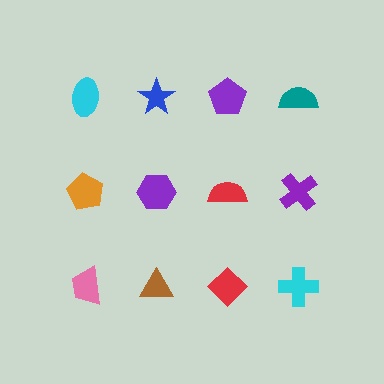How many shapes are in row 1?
4 shapes.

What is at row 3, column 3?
A red diamond.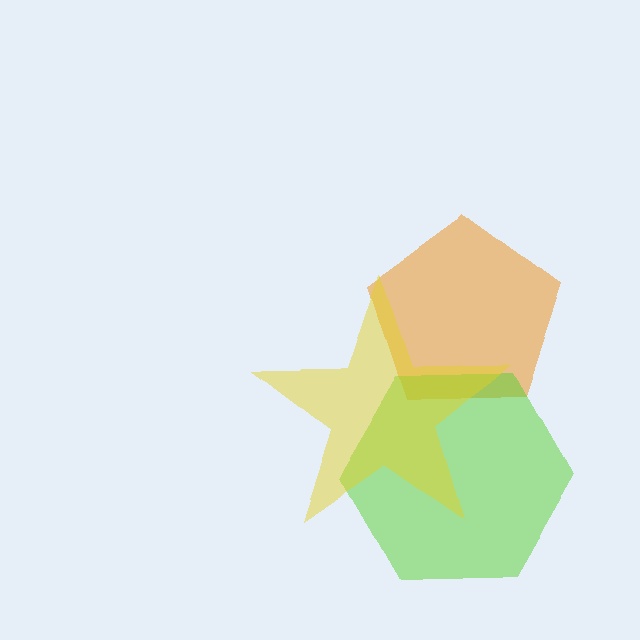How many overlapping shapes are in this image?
There are 3 overlapping shapes in the image.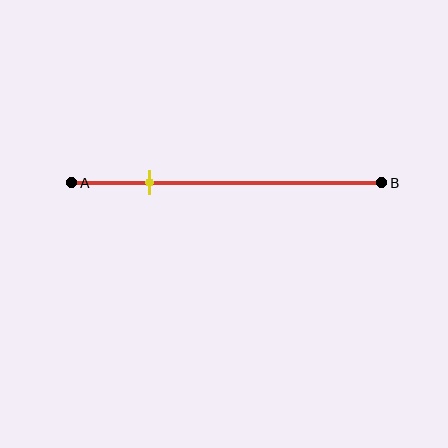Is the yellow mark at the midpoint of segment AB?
No, the mark is at about 25% from A, not at the 50% midpoint.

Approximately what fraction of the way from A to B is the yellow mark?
The yellow mark is approximately 25% of the way from A to B.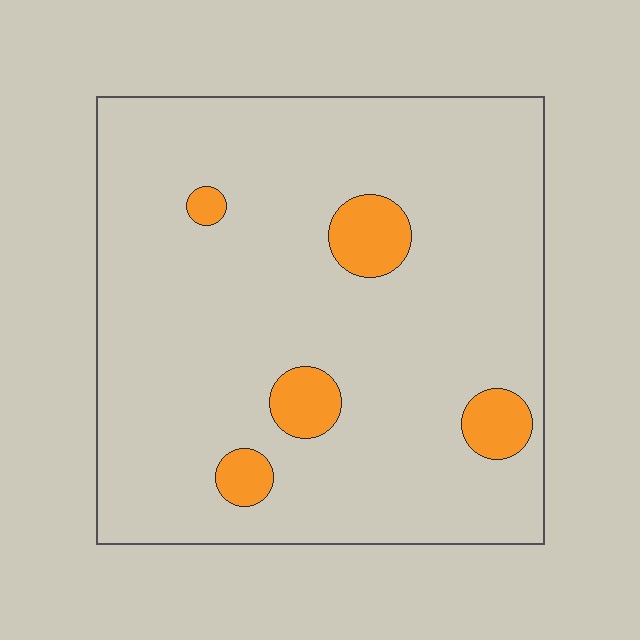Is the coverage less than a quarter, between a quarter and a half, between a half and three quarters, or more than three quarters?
Less than a quarter.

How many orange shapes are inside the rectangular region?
5.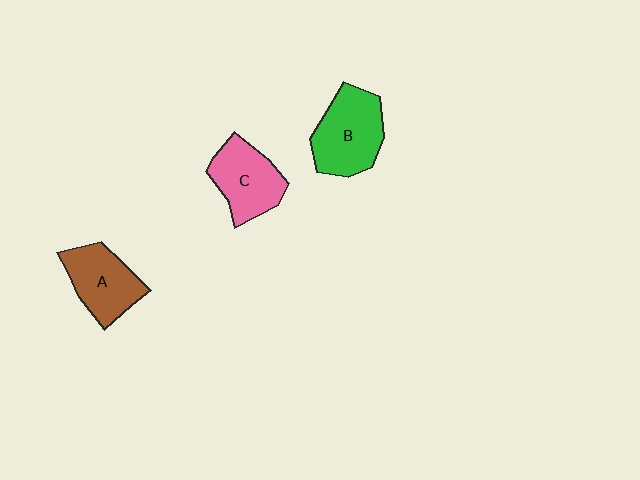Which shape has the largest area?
Shape B (green).